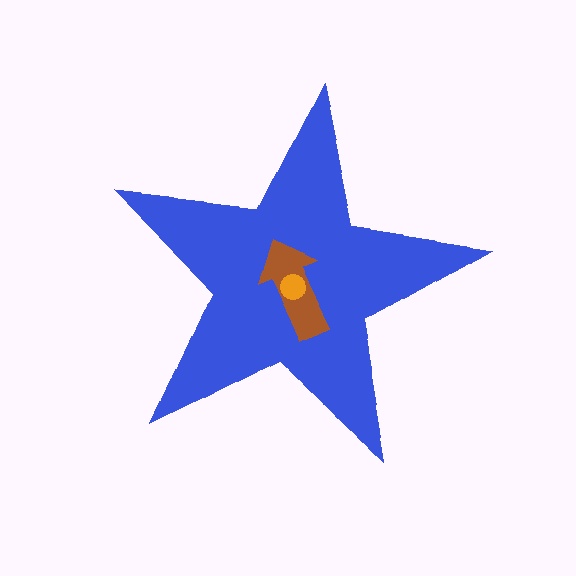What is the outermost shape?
The blue star.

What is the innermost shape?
The orange circle.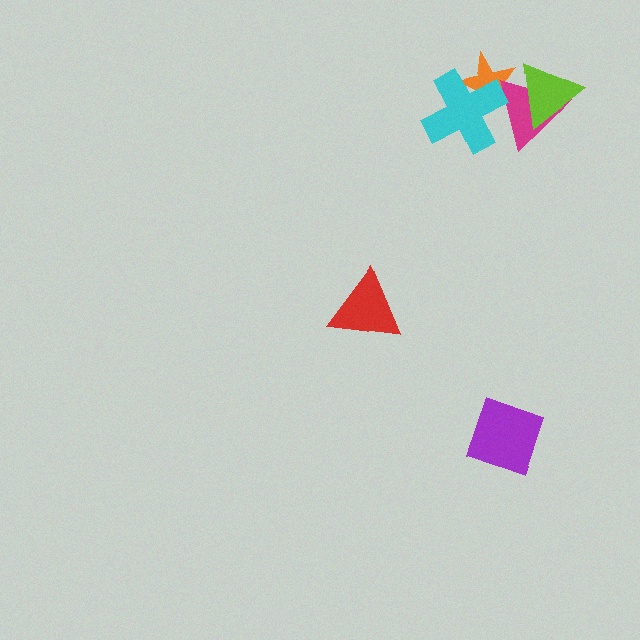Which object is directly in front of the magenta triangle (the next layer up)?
The lime triangle is directly in front of the magenta triangle.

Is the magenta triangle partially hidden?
Yes, it is partially covered by another shape.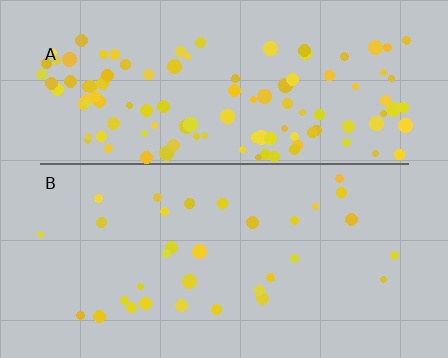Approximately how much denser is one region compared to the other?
Approximately 3.4× — region A over region B.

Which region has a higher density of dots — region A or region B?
A (the top).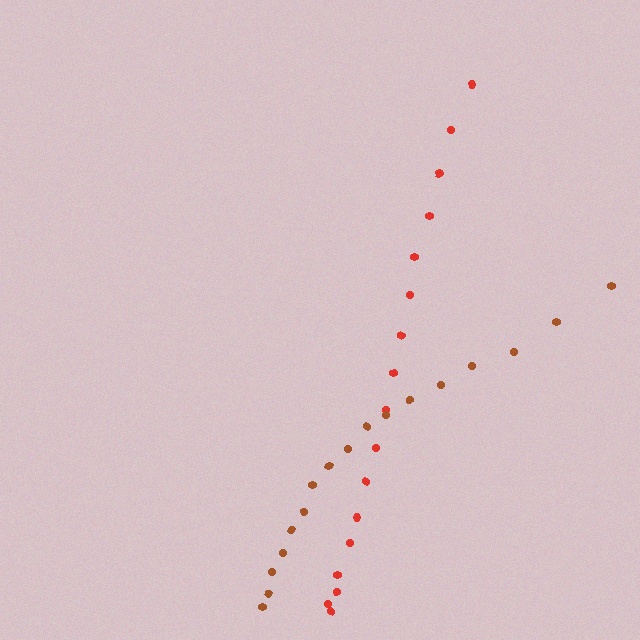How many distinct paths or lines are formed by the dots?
There are 2 distinct paths.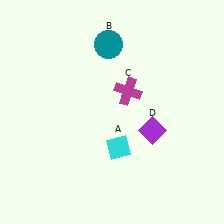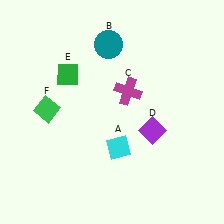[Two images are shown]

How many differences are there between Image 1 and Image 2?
There are 2 differences between the two images.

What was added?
A green diamond (E), a green diamond (F) were added in Image 2.